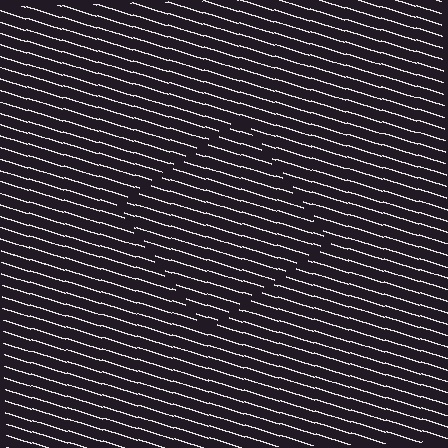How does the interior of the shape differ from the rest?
The interior of the shape contains the same grating, shifted by half a period — the contour is defined by the phase discontinuity where line-ends from the inner and outer gratings abut.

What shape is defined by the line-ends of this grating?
An illusory square. The interior of the shape contains the same grating, shifted by half a period — the contour is defined by the phase discontinuity where line-ends from the inner and outer gratings abut.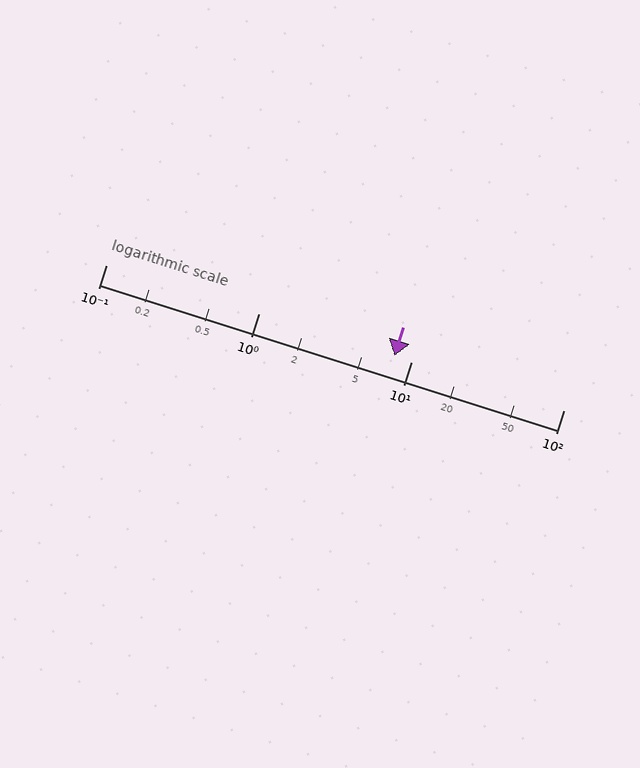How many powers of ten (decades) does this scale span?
The scale spans 3 decades, from 0.1 to 100.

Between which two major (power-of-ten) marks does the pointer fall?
The pointer is between 1 and 10.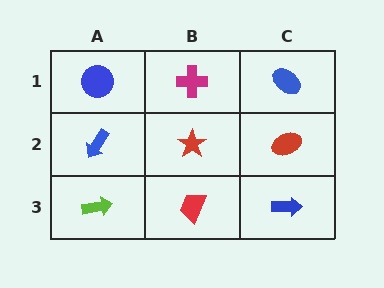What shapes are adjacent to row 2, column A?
A blue circle (row 1, column A), a lime arrow (row 3, column A), a red star (row 2, column B).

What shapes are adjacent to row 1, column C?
A red ellipse (row 2, column C), a magenta cross (row 1, column B).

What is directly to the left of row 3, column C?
A red trapezoid.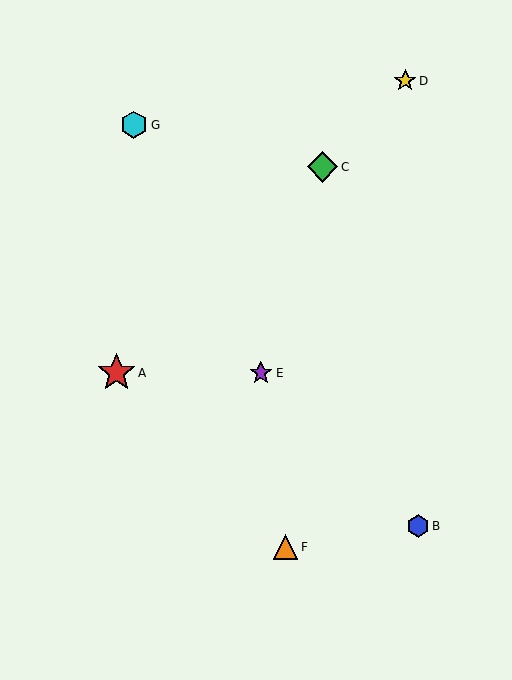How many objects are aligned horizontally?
2 objects (A, E) are aligned horizontally.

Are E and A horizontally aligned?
Yes, both are at y≈373.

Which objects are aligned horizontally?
Objects A, E are aligned horizontally.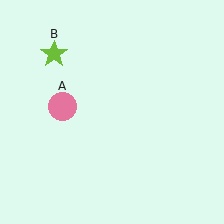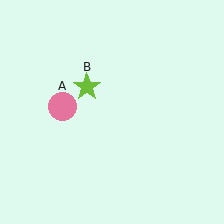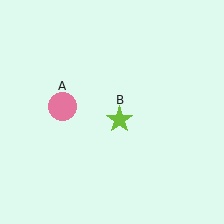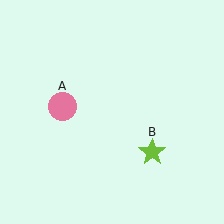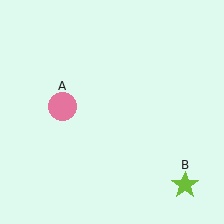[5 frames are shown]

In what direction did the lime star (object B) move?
The lime star (object B) moved down and to the right.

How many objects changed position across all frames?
1 object changed position: lime star (object B).